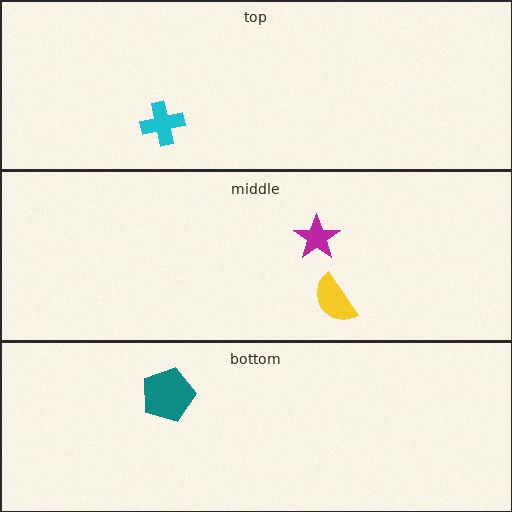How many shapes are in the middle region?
2.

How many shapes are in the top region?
1.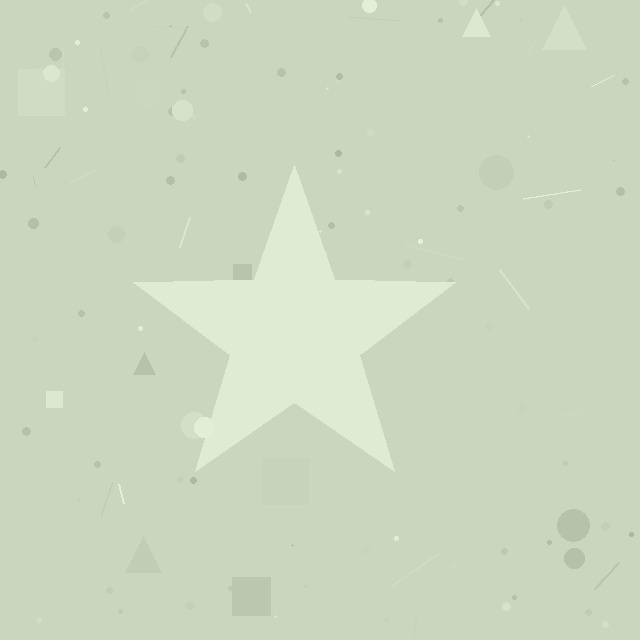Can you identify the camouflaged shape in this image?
The camouflaged shape is a star.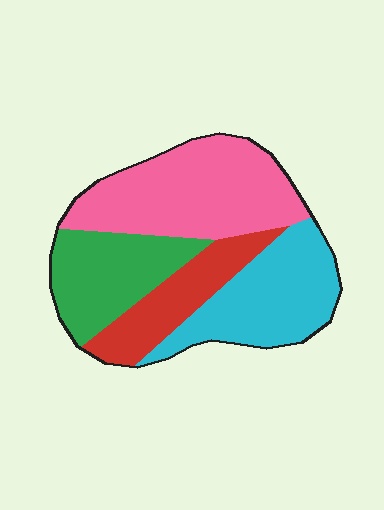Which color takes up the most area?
Pink, at roughly 35%.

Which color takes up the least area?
Red, at roughly 15%.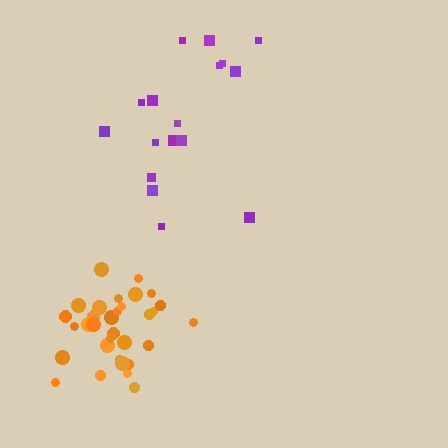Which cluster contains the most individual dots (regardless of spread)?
Orange (34).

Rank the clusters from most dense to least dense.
orange, purple.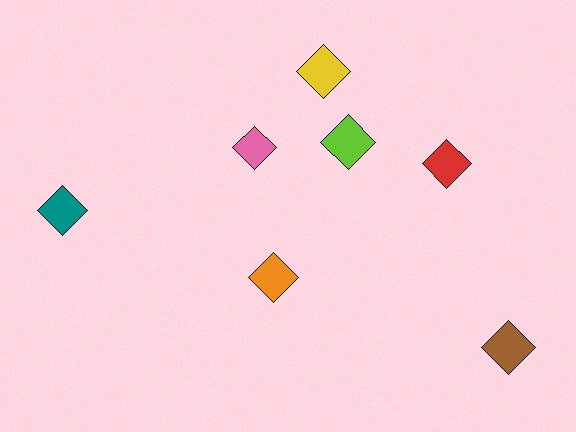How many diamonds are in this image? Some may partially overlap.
There are 7 diamonds.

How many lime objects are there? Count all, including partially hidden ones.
There is 1 lime object.